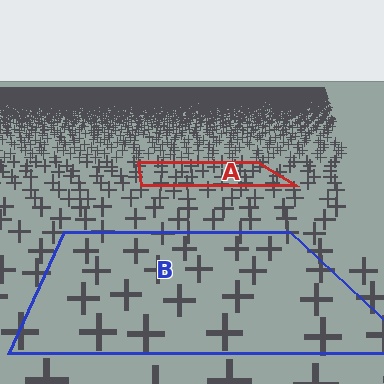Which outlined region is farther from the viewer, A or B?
Region A is farther from the viewer — the texture elements inside it appear smaller and more densely packed.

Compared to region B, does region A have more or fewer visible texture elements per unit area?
Region A has more texture elements per unit area — they are packed more densely because it is farther away.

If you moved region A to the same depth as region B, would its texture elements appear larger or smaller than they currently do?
They would appear larger. At a closer depth, the same texture elements are projected at a bigger on-screen size.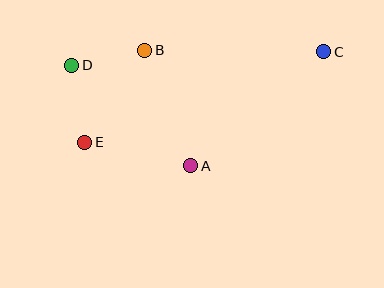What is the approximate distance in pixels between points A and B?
The distance between A and B is approximately 124 pixels.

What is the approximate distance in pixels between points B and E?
The distance between B and E is approximately 110 pixels.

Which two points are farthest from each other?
Points C and E are farthest from each other.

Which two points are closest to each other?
Points B and D are closest to each other.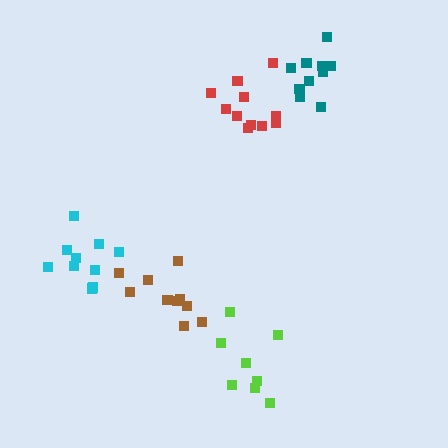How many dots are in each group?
Group 1: 8 dots, Group 2: 10 dots, Group 3: 11 dots, Group 4: 10 dots, Group 5: 10 dots (49 total).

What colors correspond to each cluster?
The clusters are colored: lime, teal, red, brown, cyan.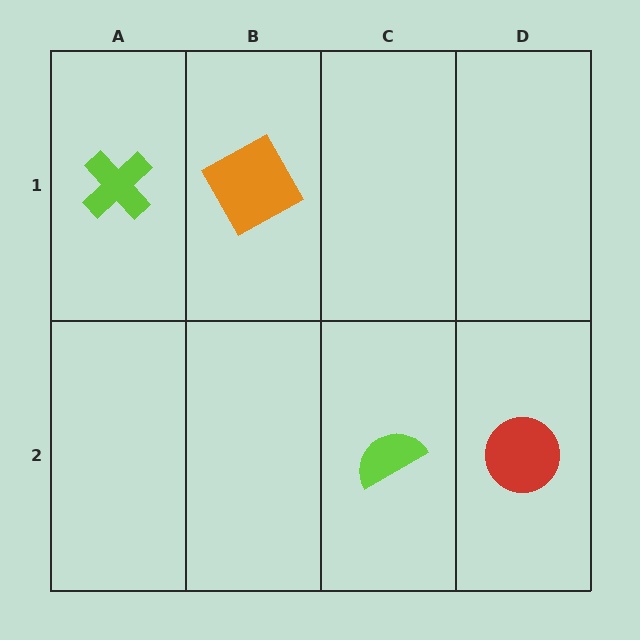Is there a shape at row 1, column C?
No, that cell is empty.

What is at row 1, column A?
A lime cross.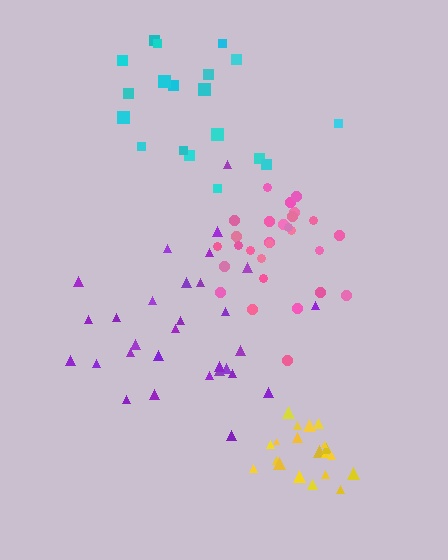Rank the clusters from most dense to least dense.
yellow, pink, cyan, purple.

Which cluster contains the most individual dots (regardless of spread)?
Purple (30).